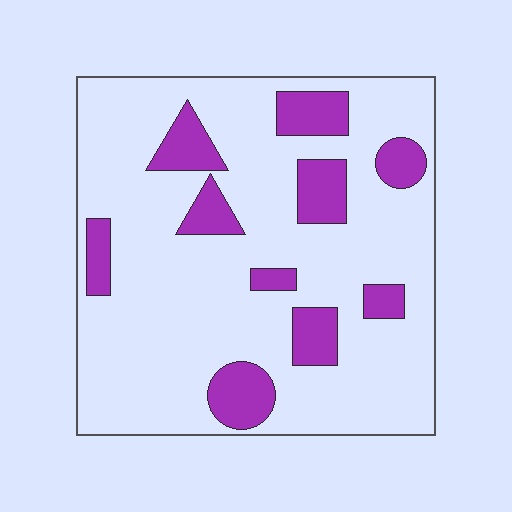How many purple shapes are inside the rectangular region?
10.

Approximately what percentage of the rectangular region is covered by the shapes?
Approximately 20%.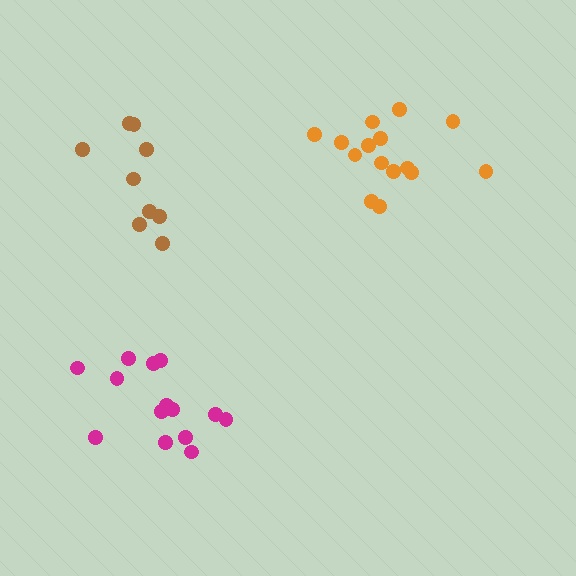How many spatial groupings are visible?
There are 3 spatial groupings.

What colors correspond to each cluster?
The clusters are colored: brown, magenta, orange.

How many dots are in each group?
Group 1: 9 dots, Group 2: 14 dots, Group 3: 15 dots (38 total).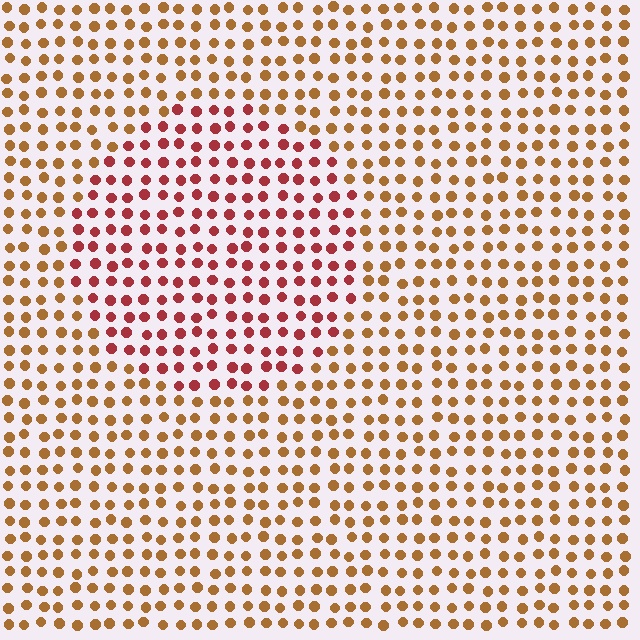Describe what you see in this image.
The image is filled with small brown elements in a uniform arrangement. A circle-shaped region is visible where the elements are tinted to a slightly different hue, forming a subtle color boundary.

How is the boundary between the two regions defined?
The boundary is defined purely by a slight shift in hue (about 37 degrees). Spacing, size, and orientation are identical on both sides.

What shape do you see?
I see a circle.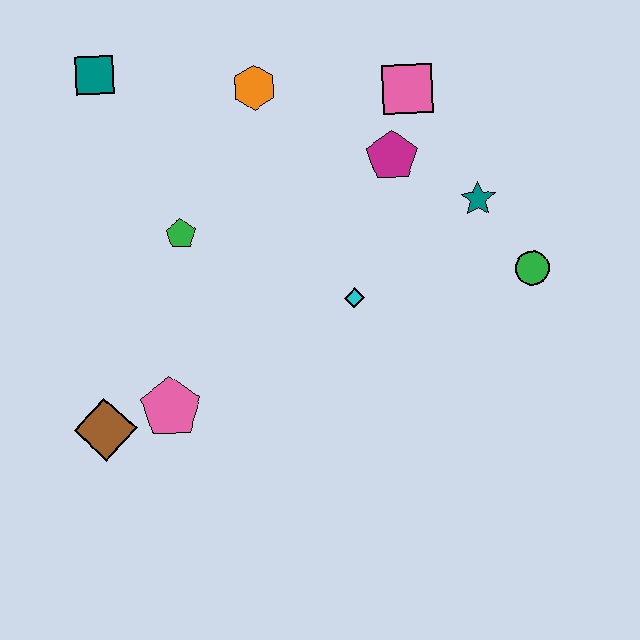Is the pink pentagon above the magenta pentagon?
No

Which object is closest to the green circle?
The teal star is closest to the green circle.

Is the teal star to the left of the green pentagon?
No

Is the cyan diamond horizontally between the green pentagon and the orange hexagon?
No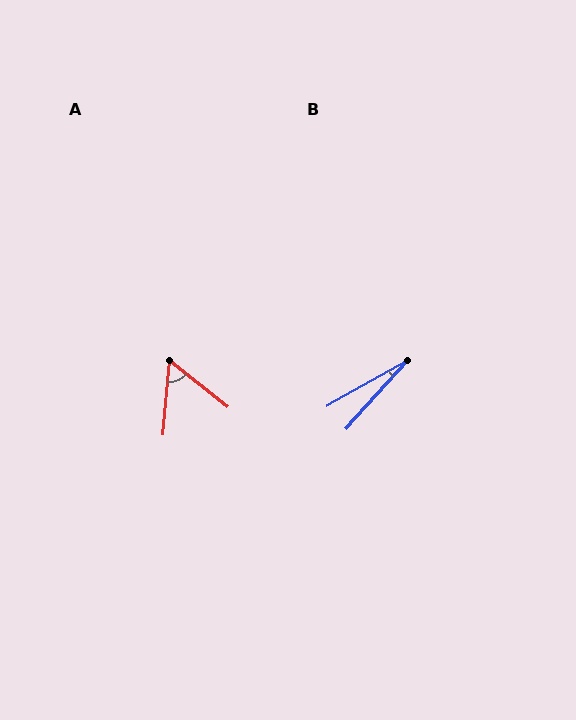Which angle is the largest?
A, at approximately 56 degrees.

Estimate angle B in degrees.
Approximately 18 degrees.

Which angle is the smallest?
B, at approximately 18 degrees.